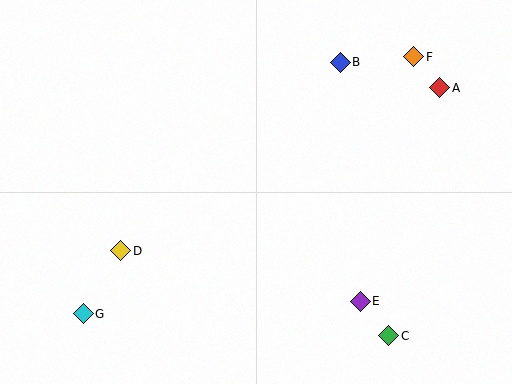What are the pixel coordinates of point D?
Point D is at (121, 251).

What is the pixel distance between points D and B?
The distance between D and B is 289 pixels.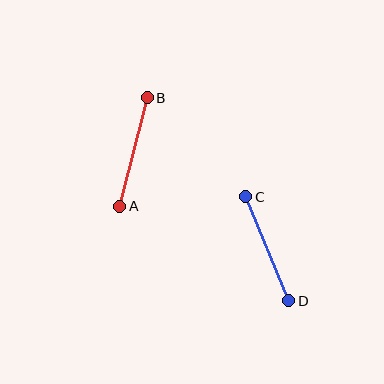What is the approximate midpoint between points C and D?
The midpoint is at approximately (267, 249) pixels.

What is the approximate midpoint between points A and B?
The midpoint is at approximately (133, 152) pixels.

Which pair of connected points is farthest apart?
Points C and D are farthest apart.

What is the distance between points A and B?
The distance is approximately 112 pixels.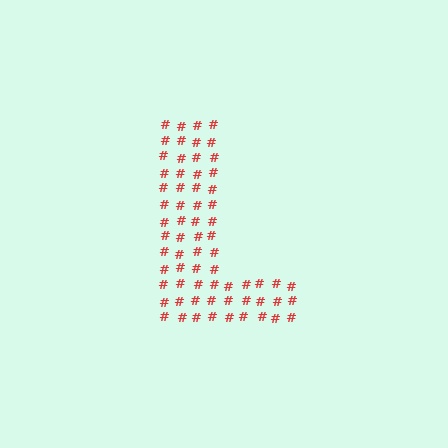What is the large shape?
The large shape is the letter L.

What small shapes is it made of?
It is made of small hash symbols.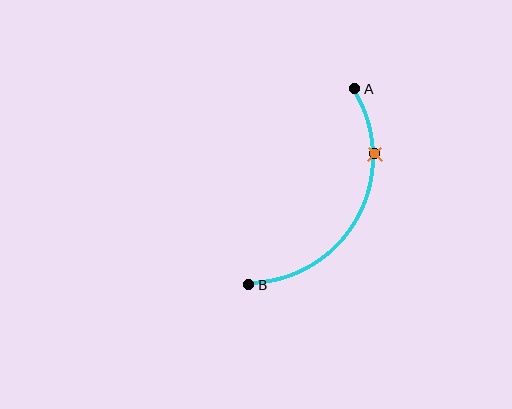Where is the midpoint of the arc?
The arc midpoint is the point on the curve farthest from the straight line joining A and B. It sits to the right of that line.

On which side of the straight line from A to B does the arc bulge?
The arc bulges to the right of the straight line connecting A and B.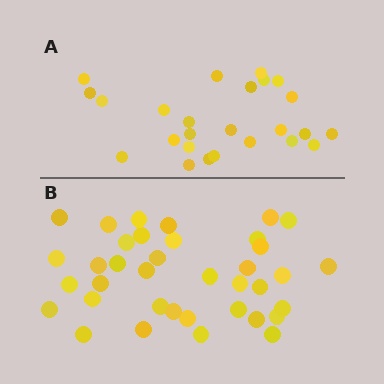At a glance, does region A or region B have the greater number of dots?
Region B (the bottom region) has more dots.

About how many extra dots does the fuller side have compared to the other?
Region B has roughly 12 or so more dots than region A.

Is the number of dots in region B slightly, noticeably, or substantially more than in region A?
Region B has substantially more. The ratio is roughly 1.5 to 1.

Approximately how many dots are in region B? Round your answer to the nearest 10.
About 40 dots. (The exact count is 37, which rounds to 40.)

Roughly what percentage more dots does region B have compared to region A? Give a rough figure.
About 50% more.